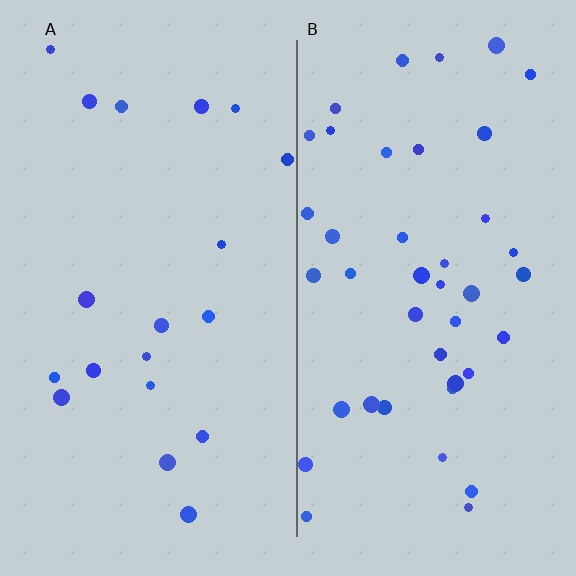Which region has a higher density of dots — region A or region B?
B (the right).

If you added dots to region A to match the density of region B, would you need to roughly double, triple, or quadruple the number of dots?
Approximately double.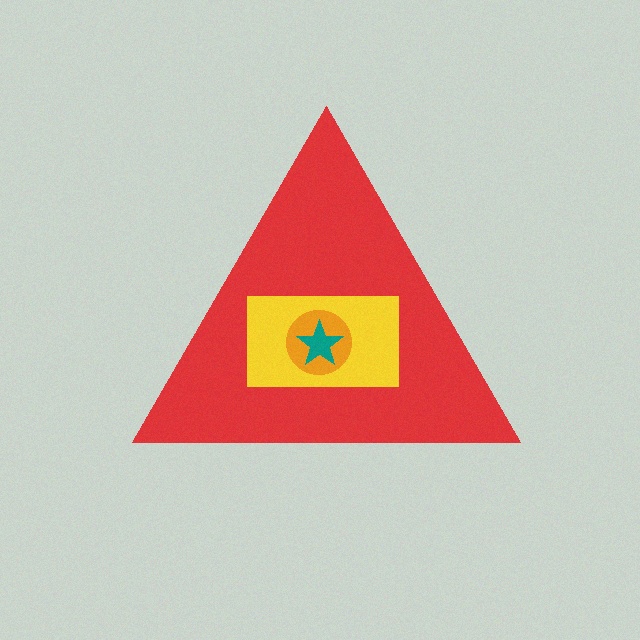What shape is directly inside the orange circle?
The teal star.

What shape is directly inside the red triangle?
The yellow rectangle.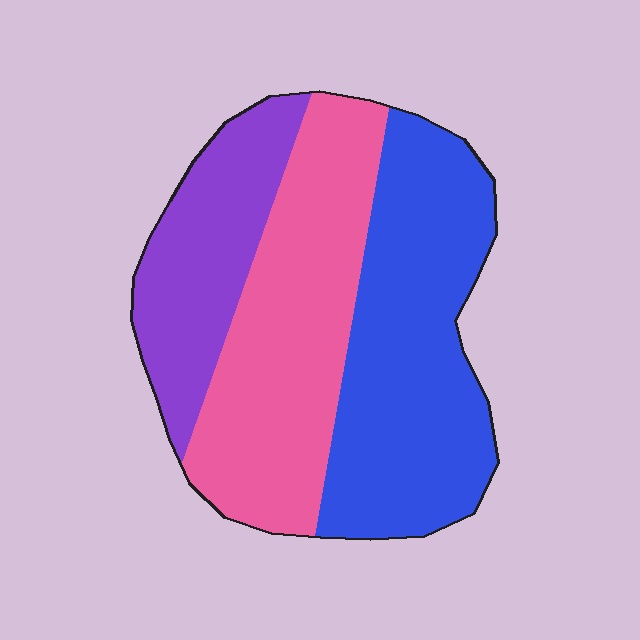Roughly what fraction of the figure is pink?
Pink covers around 35% of the figure.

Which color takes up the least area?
Purple, at roughly 20%.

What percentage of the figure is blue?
Blue covers about 40% of the figure.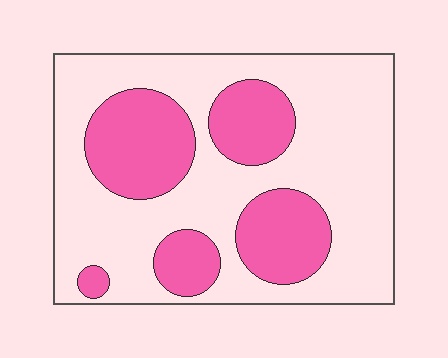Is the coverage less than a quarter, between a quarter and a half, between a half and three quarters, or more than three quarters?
Between a quarter and a half.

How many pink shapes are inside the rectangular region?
5.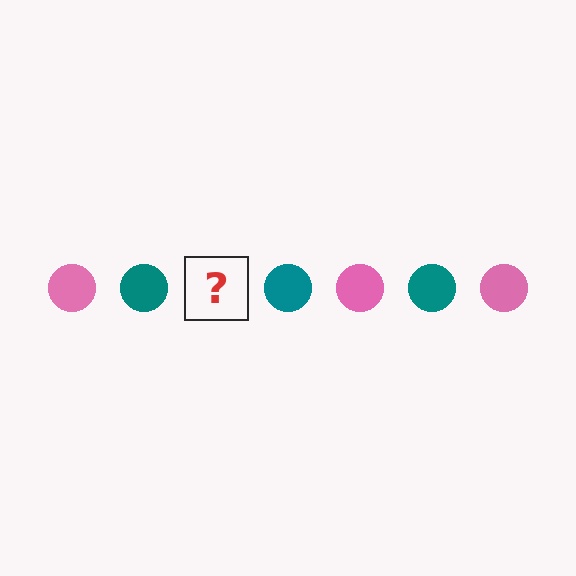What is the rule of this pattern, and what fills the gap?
The rule is that the pattern cycles through pink, teal circles. The gap should be filled with a pink circle.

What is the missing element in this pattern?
The missing element is a pink circle.